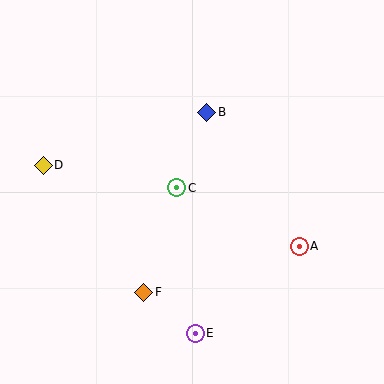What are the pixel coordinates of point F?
Point F is at (144, 292).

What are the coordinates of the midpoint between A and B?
The midpoint between A and B is at (253, 179).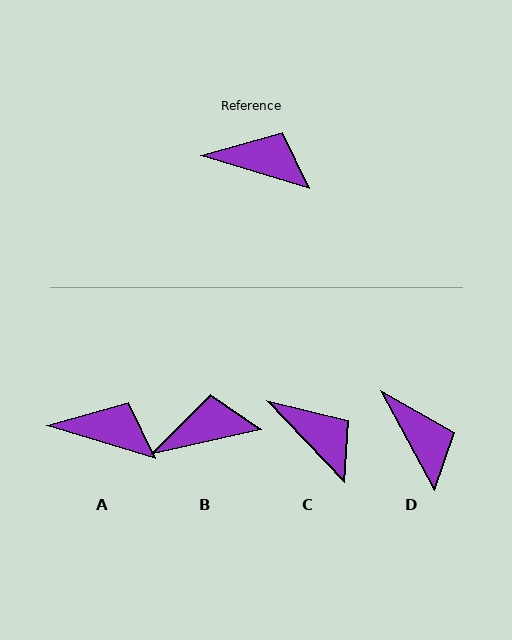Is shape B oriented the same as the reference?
No, it is off by about 29 degrees.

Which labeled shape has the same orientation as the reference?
A.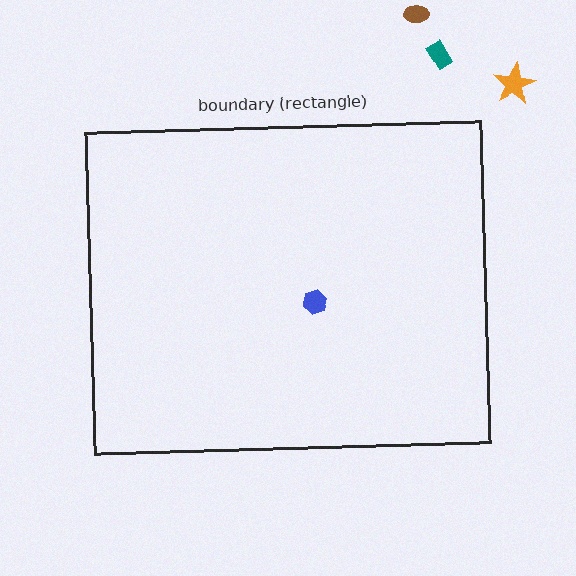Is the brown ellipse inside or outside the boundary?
Outside.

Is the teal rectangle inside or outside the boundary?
Outside.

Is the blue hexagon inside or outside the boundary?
Inside.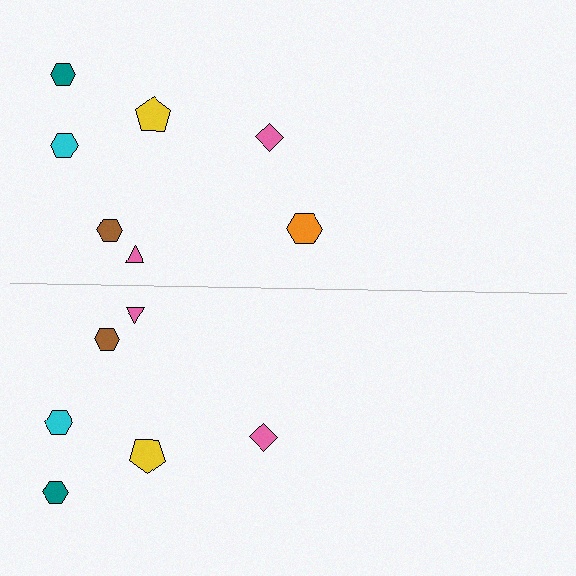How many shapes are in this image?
There are 13 shapes in this image.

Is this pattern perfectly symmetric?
No, the pattern is not perfectly symmetric. A orange hexagon is missing from the bottom side.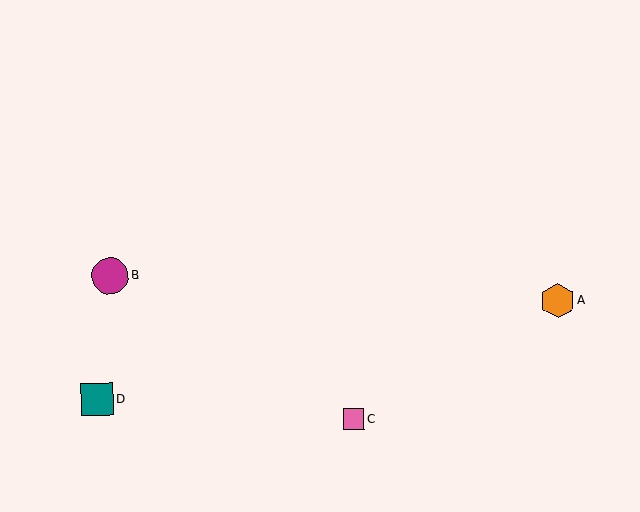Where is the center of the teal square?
The center of the teal square is at (97, 399).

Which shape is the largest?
The magenta circle (labeled B) is the largest.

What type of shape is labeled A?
Shape A is an orange hexagon.